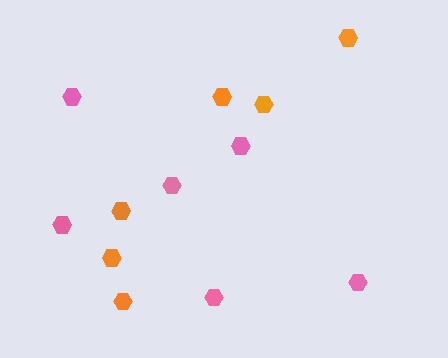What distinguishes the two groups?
There are 2 groups: one group of pink hexagons (6) and one group of orange hexagons (6).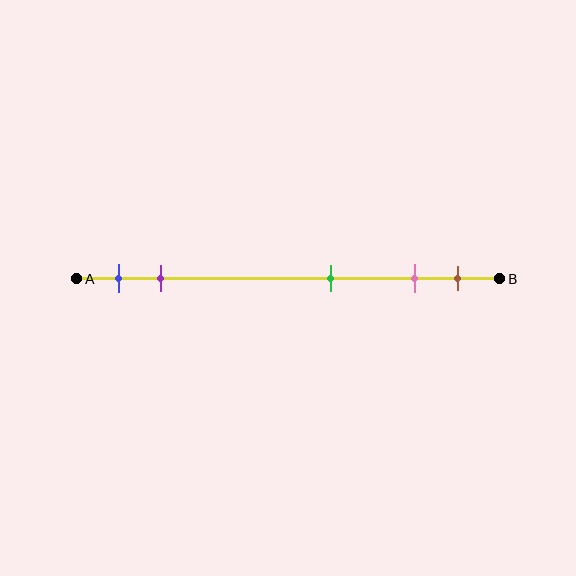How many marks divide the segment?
There are 5 marks dividing the segment.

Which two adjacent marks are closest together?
The pink and brown marks are the closest adjacent pair.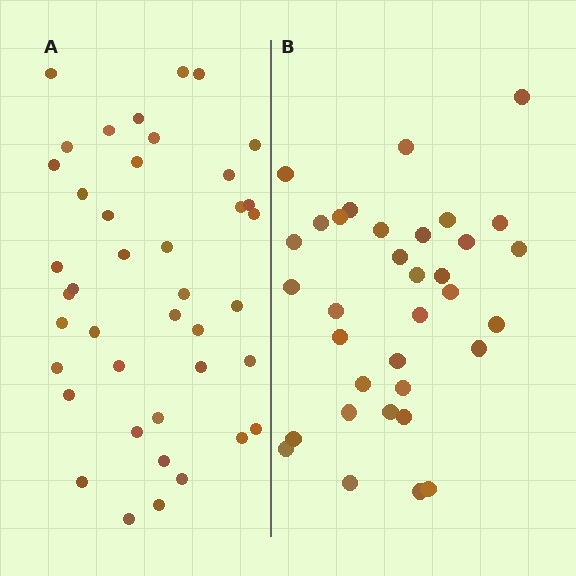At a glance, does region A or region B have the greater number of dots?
Region A (the left region) has more dots.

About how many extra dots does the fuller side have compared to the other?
Region A has roughly 8 or so more dots than region B.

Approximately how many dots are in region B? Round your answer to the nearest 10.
About 30 dots. (The exact count is 34, which rounds to 30.)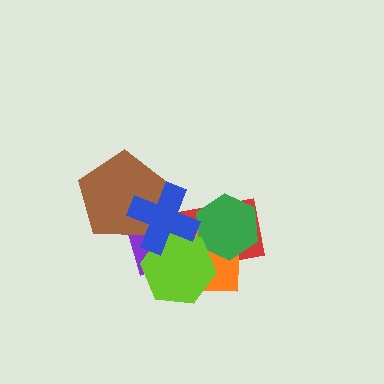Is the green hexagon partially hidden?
Yes, it is partially covered by another shape.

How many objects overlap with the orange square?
5 objects overlap with the orange square.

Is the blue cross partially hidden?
No, no other shape covers it.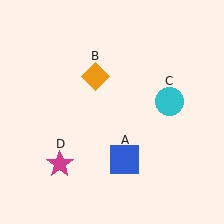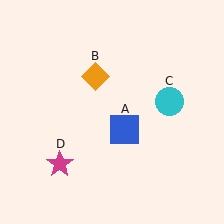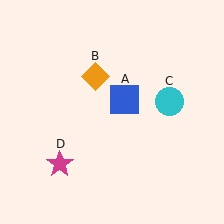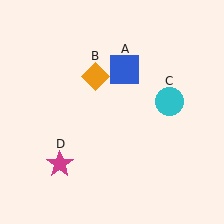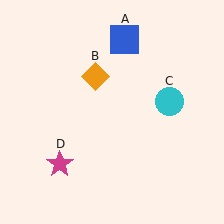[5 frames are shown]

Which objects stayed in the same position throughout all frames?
Orange diamond (object B) and cyan circle (object C) and magenta star (object D) remained stationary.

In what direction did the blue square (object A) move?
The blue square (object A) moved up.